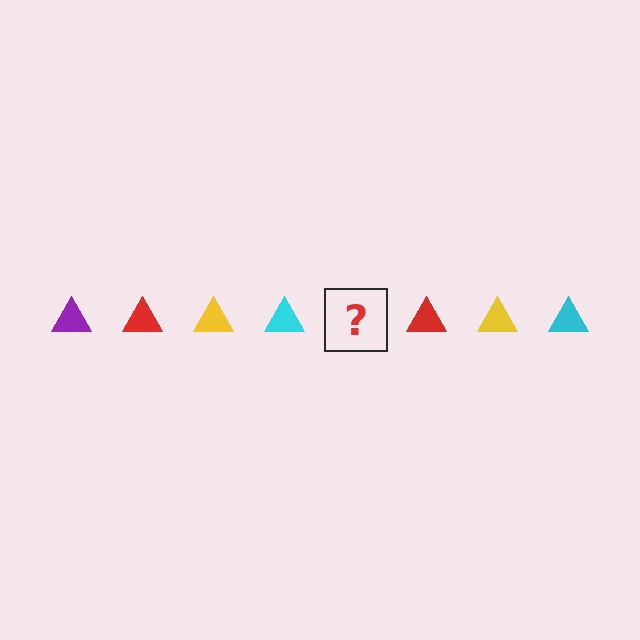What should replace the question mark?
The question mark should be replaced with a purple triangle.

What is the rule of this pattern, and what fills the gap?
The rule is that the pattern cycles through purple, red, yellow, cyan triangles. The gap should be filled with a purple triangle.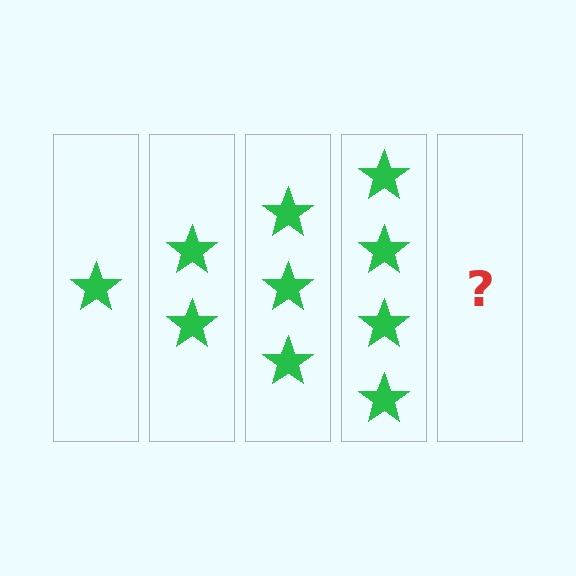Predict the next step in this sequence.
The next step is 5 stars.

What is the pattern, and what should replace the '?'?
The pattern is that each step adds one more star. The '?' should be 5 stars.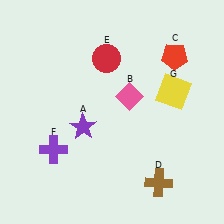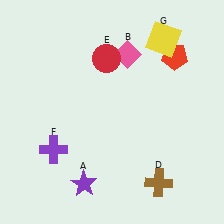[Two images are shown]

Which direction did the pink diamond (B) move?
The pink diamond (B) moved up.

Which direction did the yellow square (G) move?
The yellow square (G) moved up.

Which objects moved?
The objects that moved are: the purple star (A), the pink diamond (B), the yellow square (G).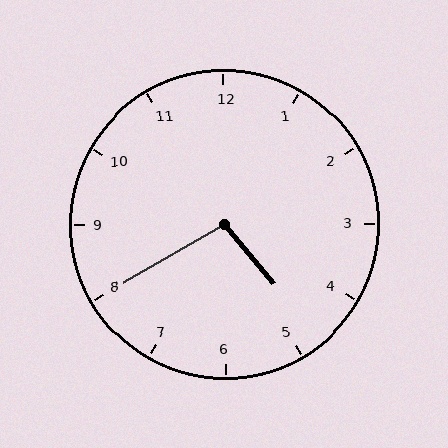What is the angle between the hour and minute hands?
Approximately 100 degrees.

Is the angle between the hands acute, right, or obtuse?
It is obtuse.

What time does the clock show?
4:40.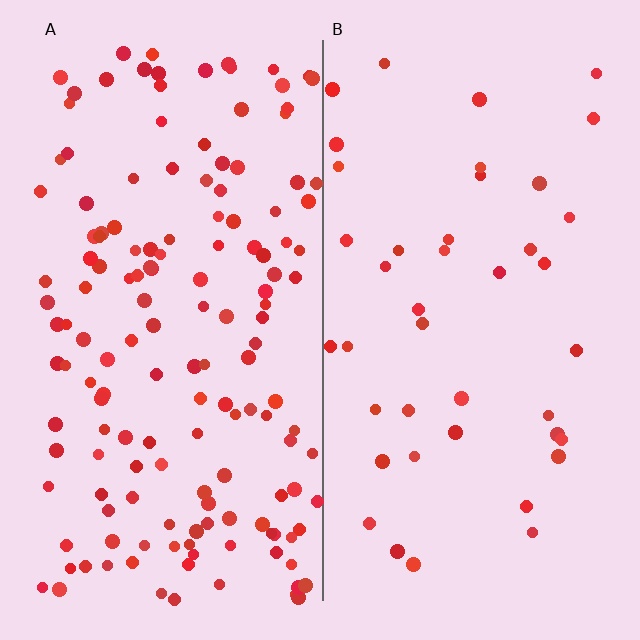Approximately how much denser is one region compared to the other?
Approximately 3.6× — region A over region B.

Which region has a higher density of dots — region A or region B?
A (the left).